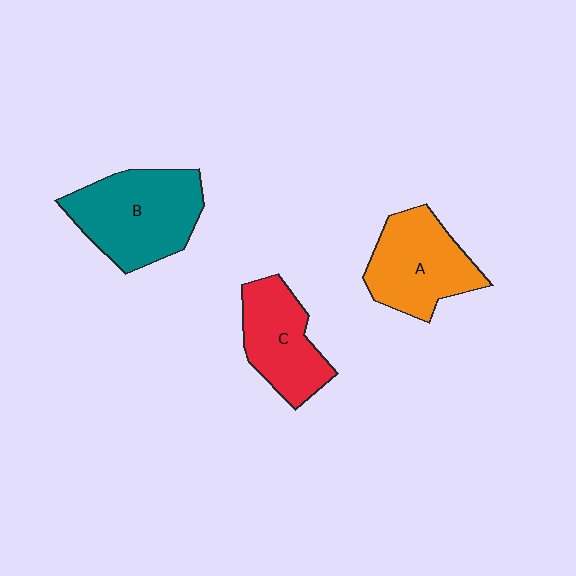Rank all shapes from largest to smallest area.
From largest to smallest: B (teal), A (orange), C (red).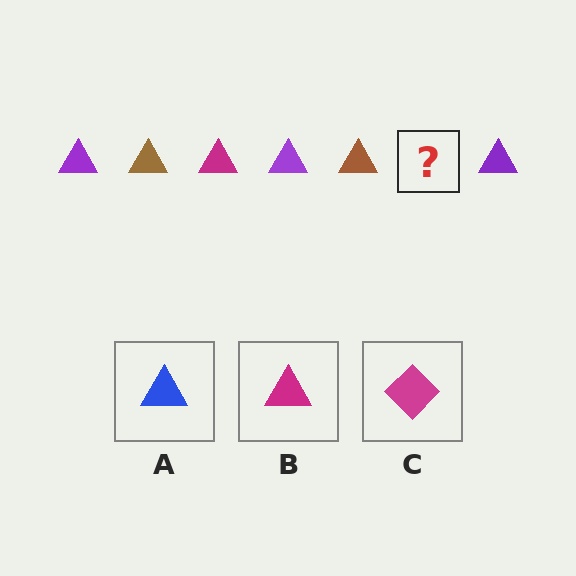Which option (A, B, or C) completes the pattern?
B.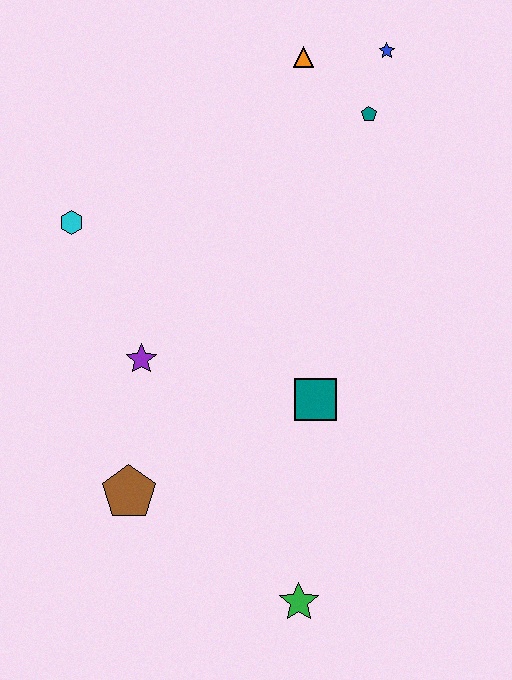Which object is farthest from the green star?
The blue star is farthest from the green star.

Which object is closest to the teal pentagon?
The blue star is closest to the teal pentagon.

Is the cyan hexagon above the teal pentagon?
No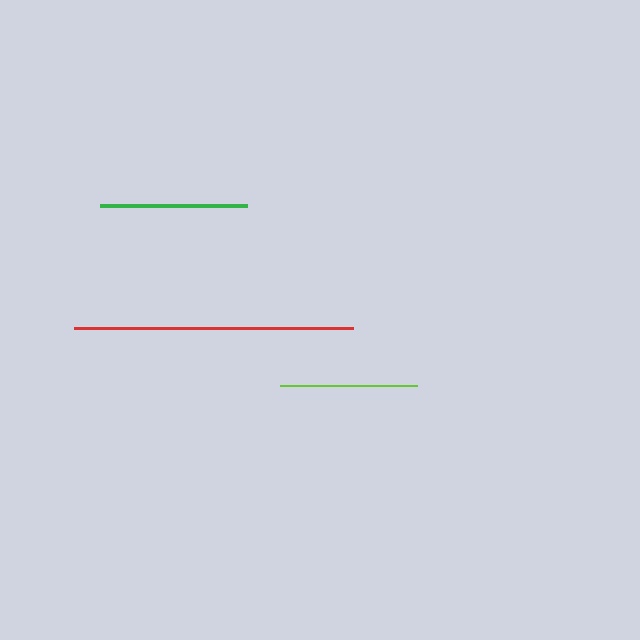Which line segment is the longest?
The red line is the longest at approximately 279 pixels.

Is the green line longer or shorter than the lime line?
The green line is longer than the lime line.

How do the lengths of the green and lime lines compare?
The green and lime lines are approximately the same length.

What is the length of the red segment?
The red segment is approximately 279 pixels long.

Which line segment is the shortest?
The lime line is the shortest at approximately 137 pixels.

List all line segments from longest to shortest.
From longest to shortest: red, green, lime.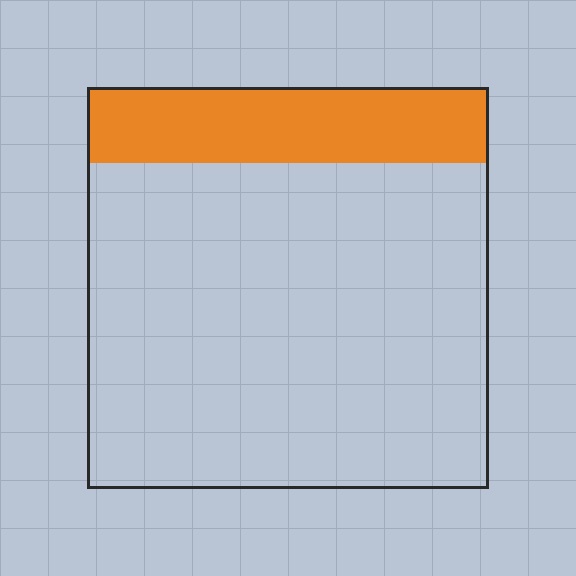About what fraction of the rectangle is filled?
About one fifth (1/5).